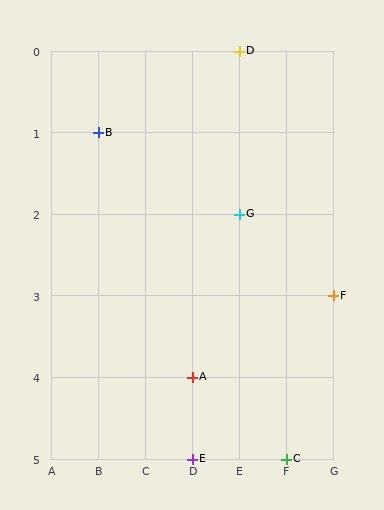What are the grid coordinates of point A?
Point A is at grid coordinates (D, 4).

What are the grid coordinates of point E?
Point E is at grid coordinates (D, 5).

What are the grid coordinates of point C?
Point C is at grid coordinates (F, 5).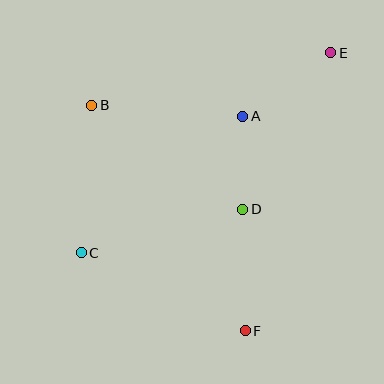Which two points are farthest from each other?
Points C and E are farthest from each other.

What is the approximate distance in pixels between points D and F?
The distance between D and F is approximately 122 pixels.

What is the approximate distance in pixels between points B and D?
The distance between B and D is approximately 184 pixels.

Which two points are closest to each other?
Points A and D are closest to each other.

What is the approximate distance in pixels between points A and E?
The distance between A and E is approximately 108 pixels.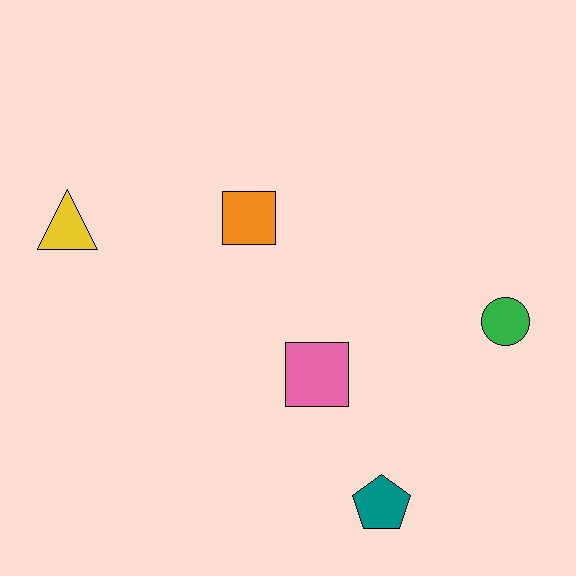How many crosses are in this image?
There are no crosses.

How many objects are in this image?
There are 5 objects.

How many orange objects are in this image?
There is 1 orange object.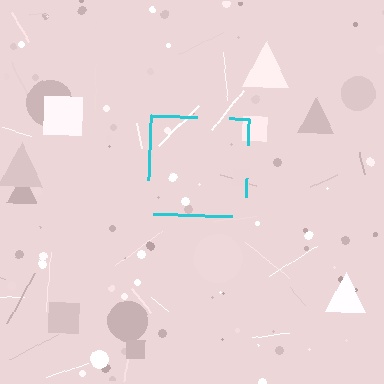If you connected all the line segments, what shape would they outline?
They would outline a square.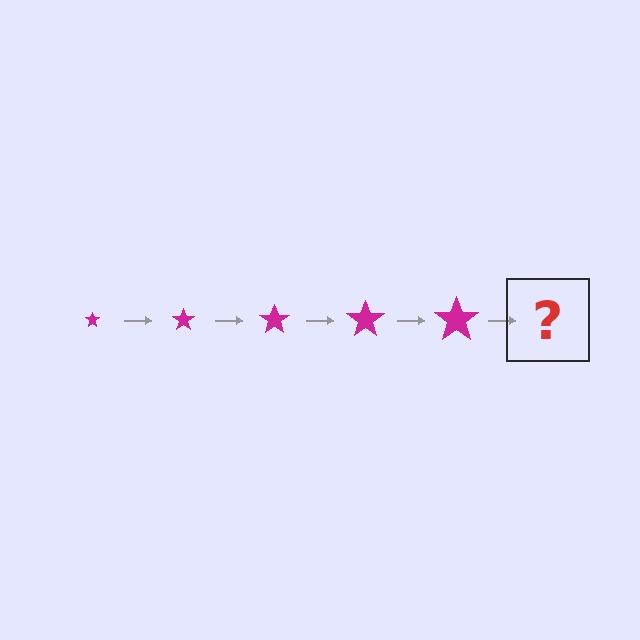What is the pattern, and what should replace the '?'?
The pattern is that the star gets progressively larger each step. The '?' should be a magenta star, larger than the previous one.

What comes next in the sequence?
The next element should be a magenta star, larger than the previous one.